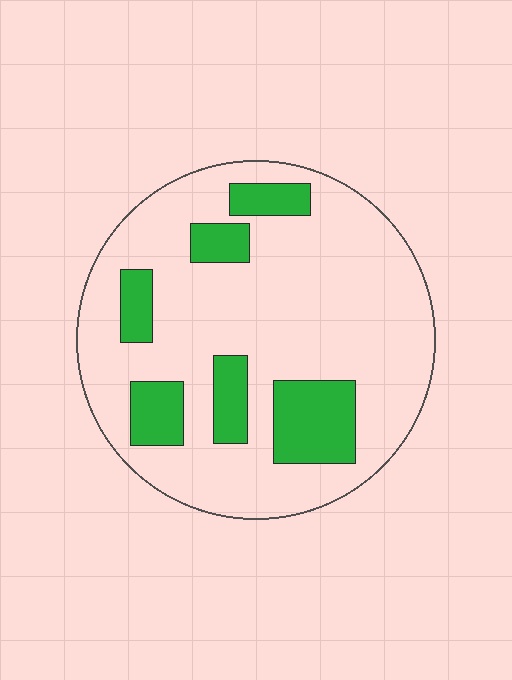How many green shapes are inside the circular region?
6.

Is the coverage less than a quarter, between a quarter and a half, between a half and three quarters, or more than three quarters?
Less than a quarter.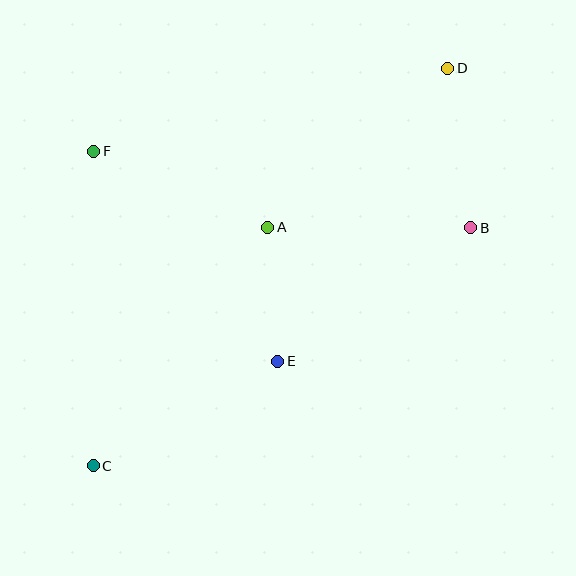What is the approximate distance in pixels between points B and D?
The distance between B and D is approximately 161 pixels.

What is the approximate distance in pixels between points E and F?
The distance between E and F is approximately 279 pixels.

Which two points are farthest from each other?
Points C and D are farthest from each other.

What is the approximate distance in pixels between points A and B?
The distance between A and B is approximately 203 pixels.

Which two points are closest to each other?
Points A and E are closest to each other.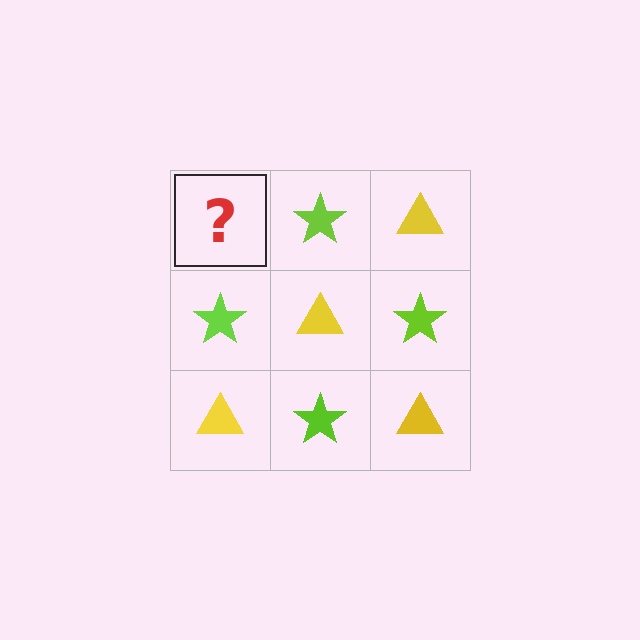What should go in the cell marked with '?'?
The missing cell should contain a yellow triangle.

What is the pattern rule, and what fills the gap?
The rule is that it alternates yellow triangle and lime star in a checkerboard pattern. The gap should be filled with a yellow triangle.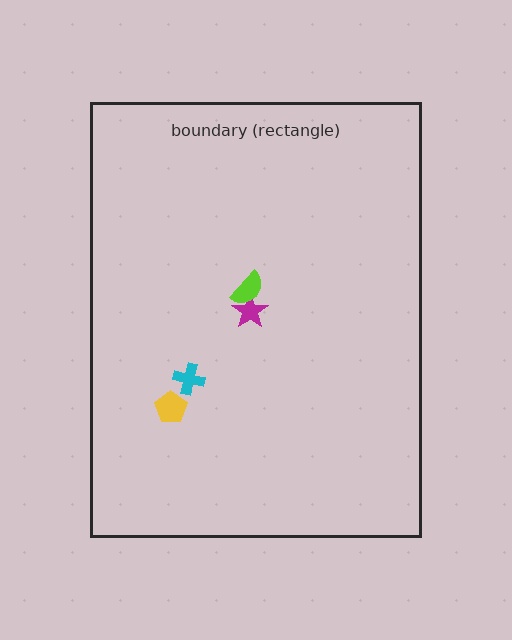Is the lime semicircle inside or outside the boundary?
Inside.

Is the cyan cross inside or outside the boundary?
Inside.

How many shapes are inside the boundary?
4 inside, 0 outside.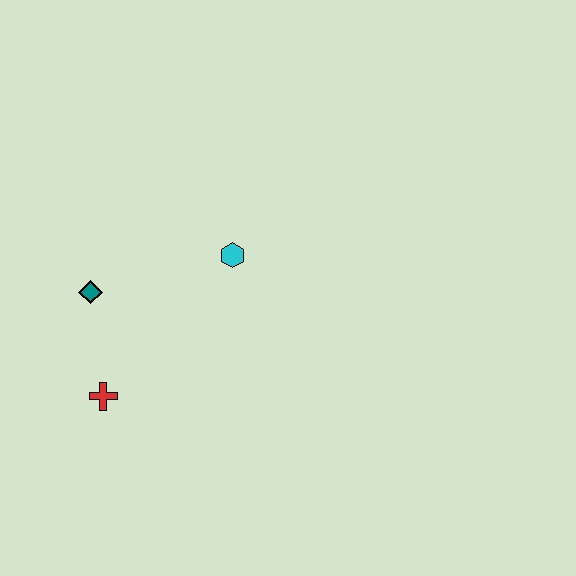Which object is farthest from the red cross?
The cyan hexagon is farthest from the red cross.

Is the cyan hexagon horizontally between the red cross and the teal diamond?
No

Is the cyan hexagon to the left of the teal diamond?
No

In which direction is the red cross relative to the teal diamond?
The red cross is below the teal diamond.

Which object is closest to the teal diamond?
The red cross is closest to the teal diamond.